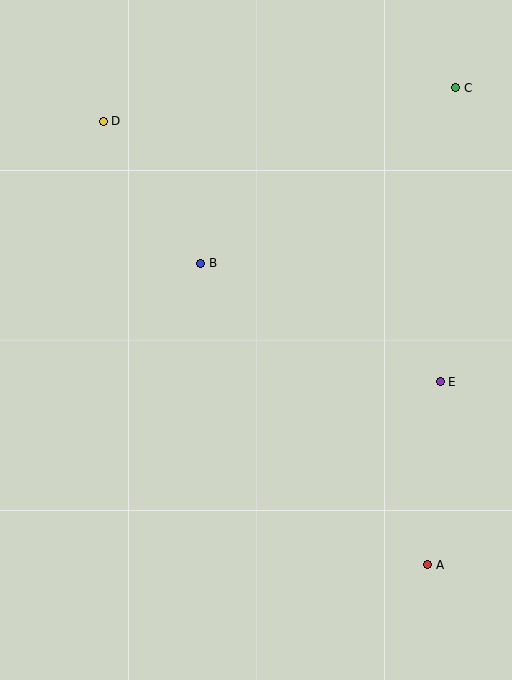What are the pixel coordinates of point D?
Point D is at (103, 121).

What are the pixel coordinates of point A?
Point A is at (428, 565).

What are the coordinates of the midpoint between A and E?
The midpoint between A and E is at (434, 473).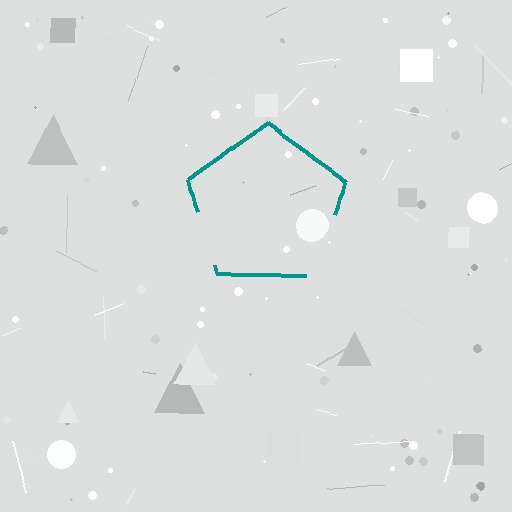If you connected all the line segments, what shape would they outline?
They would outline a pentagon.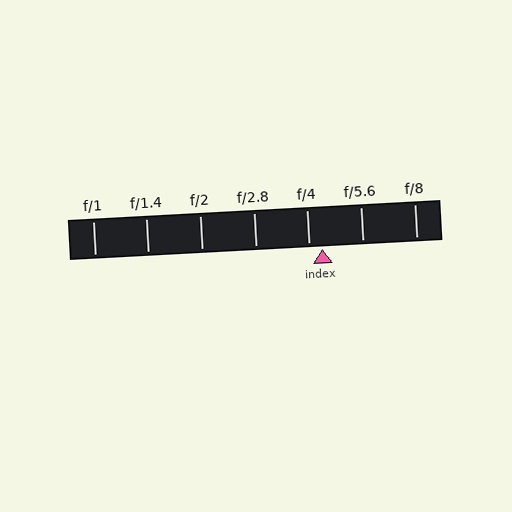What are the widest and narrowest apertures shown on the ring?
The widest aperture shown is f/1 and the narrowest is f/8.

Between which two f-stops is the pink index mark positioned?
The index mark is between f/4 and f/5.6.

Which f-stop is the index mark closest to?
The index mark is closest to f/4.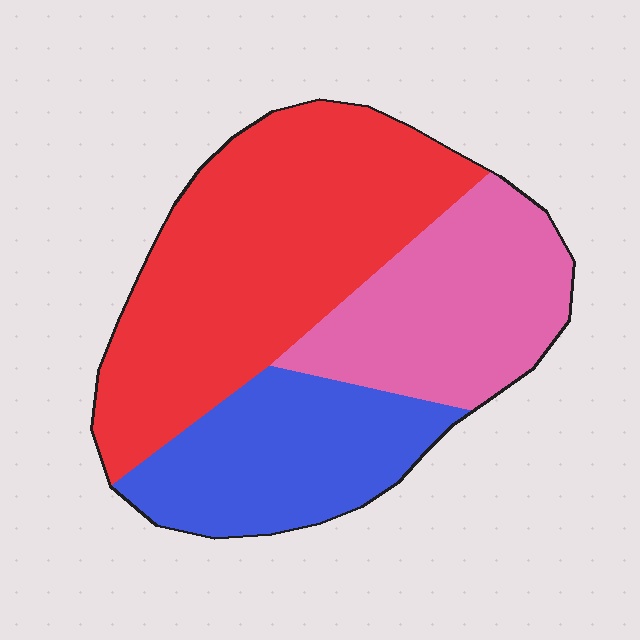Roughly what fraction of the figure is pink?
Pink takes up about one quarter (1/4) of the figure.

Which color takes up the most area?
Red, at roughly 50%.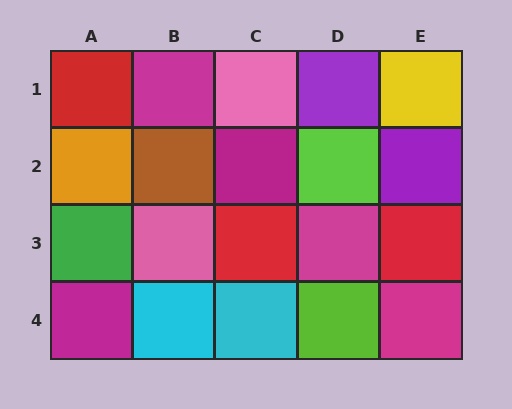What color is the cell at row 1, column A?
Red.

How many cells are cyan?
2 cells are cyan.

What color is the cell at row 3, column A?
Green.